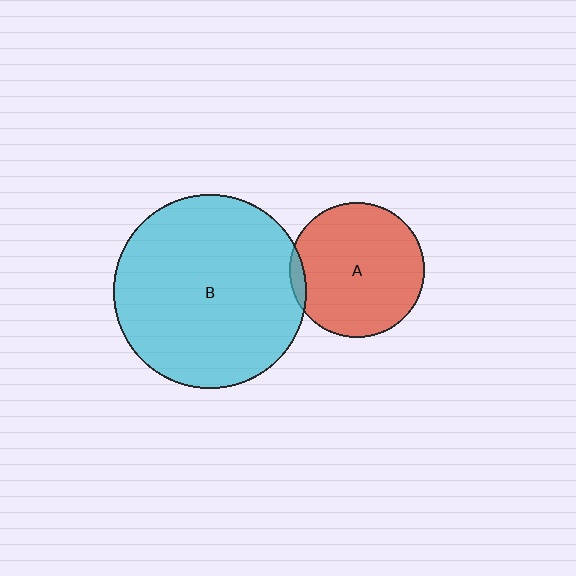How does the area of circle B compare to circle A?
Approximately 2.1 times.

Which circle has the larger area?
Circle B (cyan).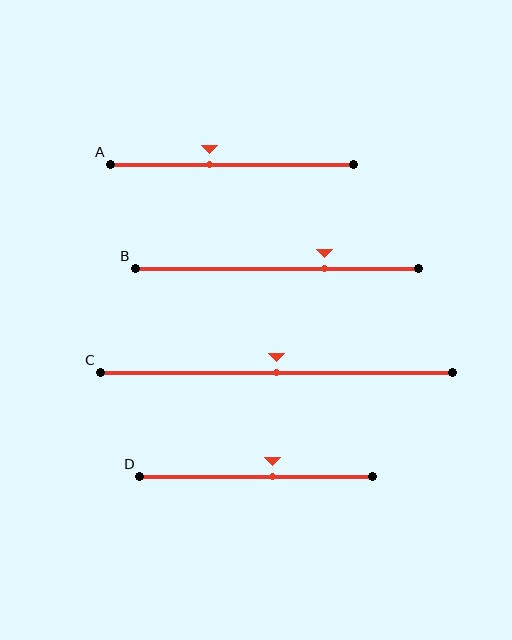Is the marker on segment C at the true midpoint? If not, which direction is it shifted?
Yes, the marker on segment C is at the true midpoint.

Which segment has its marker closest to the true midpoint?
Segment C has its marker closest to the true midpoint.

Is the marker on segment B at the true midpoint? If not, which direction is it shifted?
No, the marker on segment B is shifted to the right by about 17% of the segment length.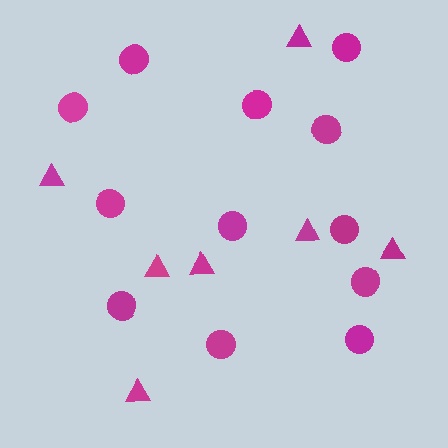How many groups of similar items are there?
There are 2 groups: one group of circles (12) and one group of triangles (7).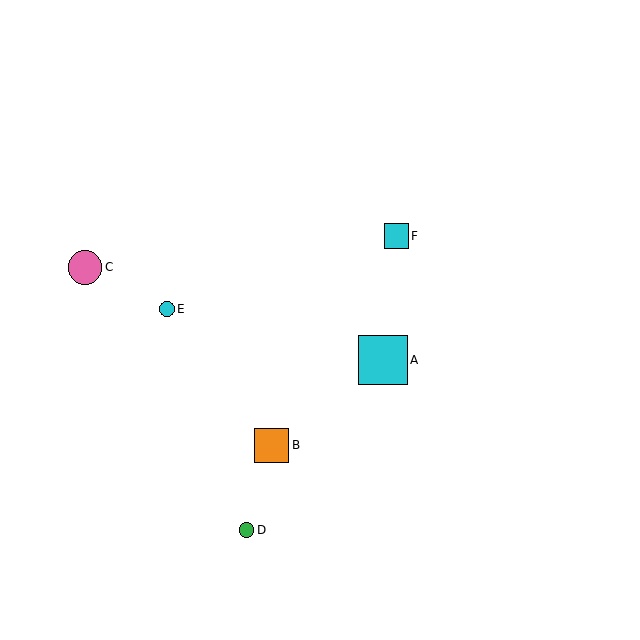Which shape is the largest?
The cyan square (labeled A) is the largest.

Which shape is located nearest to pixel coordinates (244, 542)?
The green circle (labeled D) at (247, 530) is nearest to that location.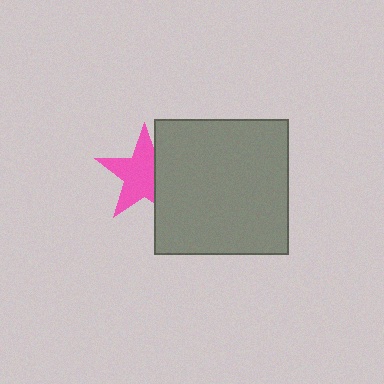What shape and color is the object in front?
The object in front is a gray square.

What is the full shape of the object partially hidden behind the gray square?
The partially hidden object is a pink star.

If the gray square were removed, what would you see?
You would see the complete pink star.